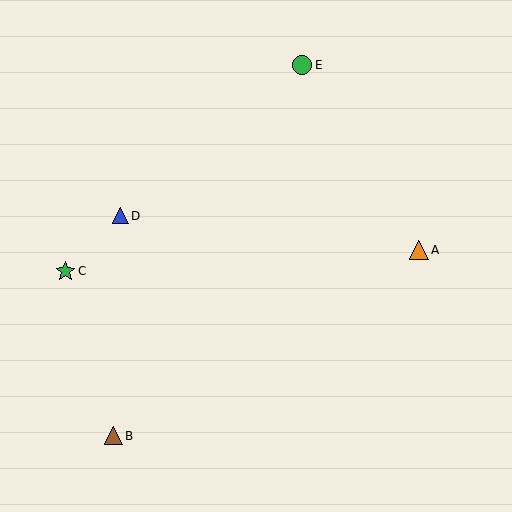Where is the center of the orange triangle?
The center of the orange triangle is at (419, 250).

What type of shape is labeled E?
Shape E is a green circle.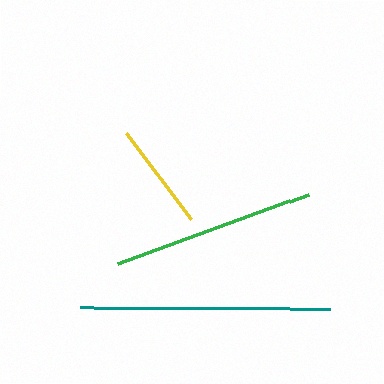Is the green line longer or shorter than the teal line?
The teal line is longer than the green line.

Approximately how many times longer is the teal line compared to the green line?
The teal line is approximately 1.2 times the length of the green line.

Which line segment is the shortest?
The yellow line is the shortest at approximately 108 pixels.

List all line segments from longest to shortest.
From longest to shortest: teal, green, yellow.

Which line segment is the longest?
The teal line is the longest at approximately 251 pixels.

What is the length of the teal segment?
The teal segment is approximately 251 pixels long.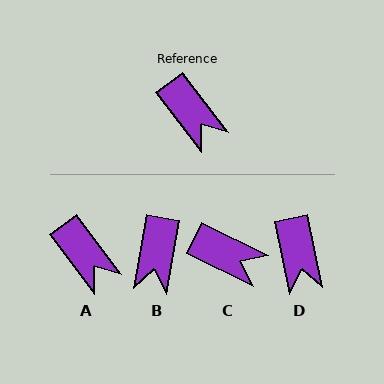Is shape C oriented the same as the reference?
No, it is off by about 27 degrees.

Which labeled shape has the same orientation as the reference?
A.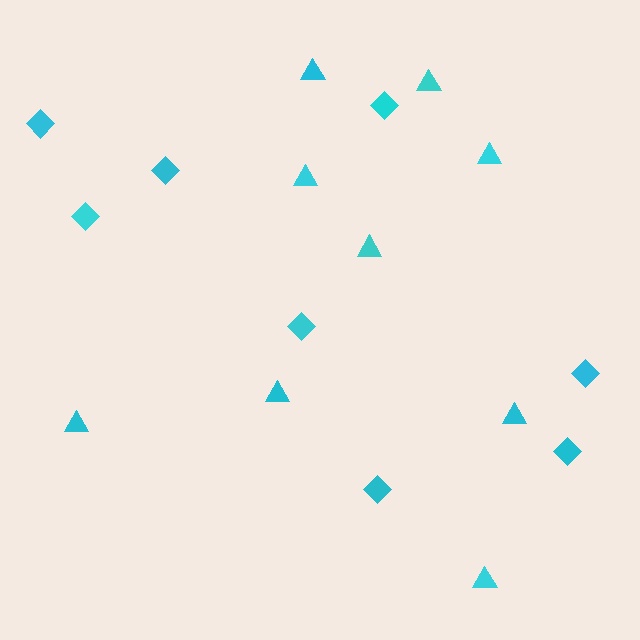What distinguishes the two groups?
There are 2 groups: one group of triangles (9) and one group of diamonds (8).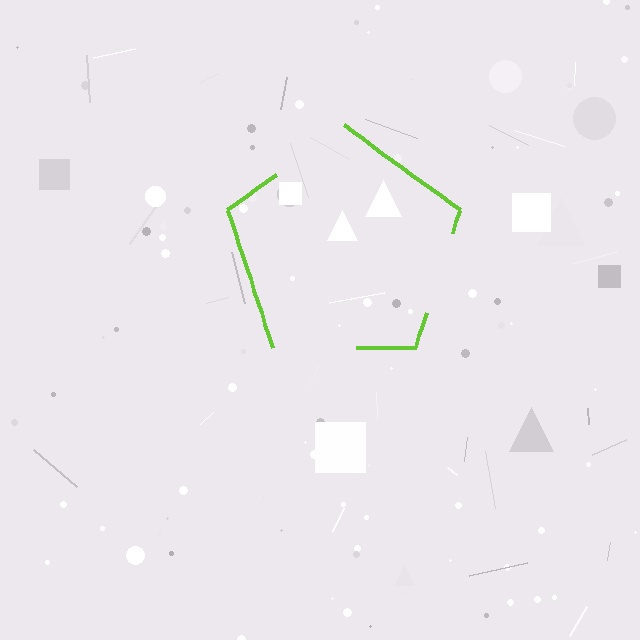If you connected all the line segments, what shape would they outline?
They would outline a pentagon.